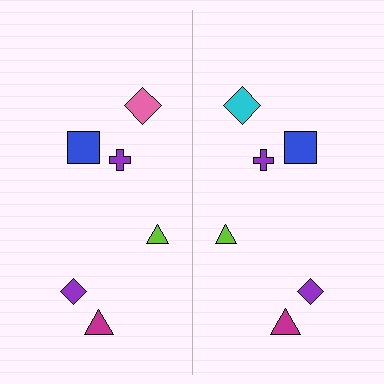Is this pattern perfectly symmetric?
No, the pattern is not perfectly symmetric. The cyan diamond on the right side breaks the symmetry — its mirror counterpart is pink.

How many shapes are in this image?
There are 12 shapes in this image.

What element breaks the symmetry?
The cyan diamond on the right side breaks the symmetry — its mirror counterpart is pink.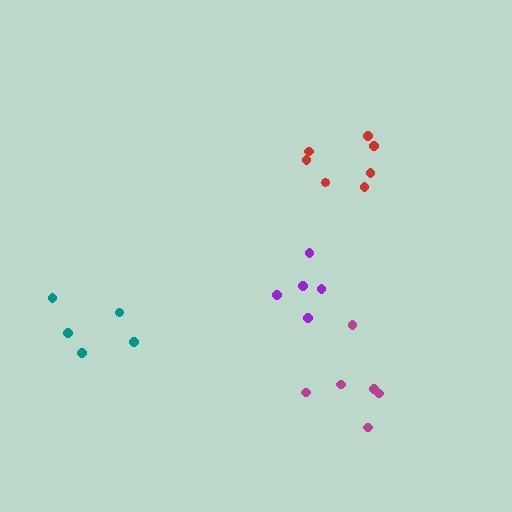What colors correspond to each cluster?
The clusters are colored: magenta, purple, red, teal.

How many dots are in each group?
Group 1: 6 dots, Group 2: 5 dots, Group 3: 7 dots, Group 4: 5 dots (23 total).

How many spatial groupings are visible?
There are 4 spatial groupings.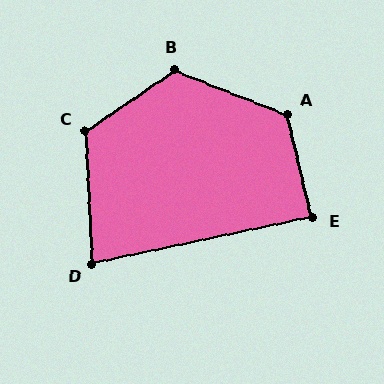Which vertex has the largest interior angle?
A, at approximately 125 degrees.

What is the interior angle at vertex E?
Approximately 89 degrees (approximately right).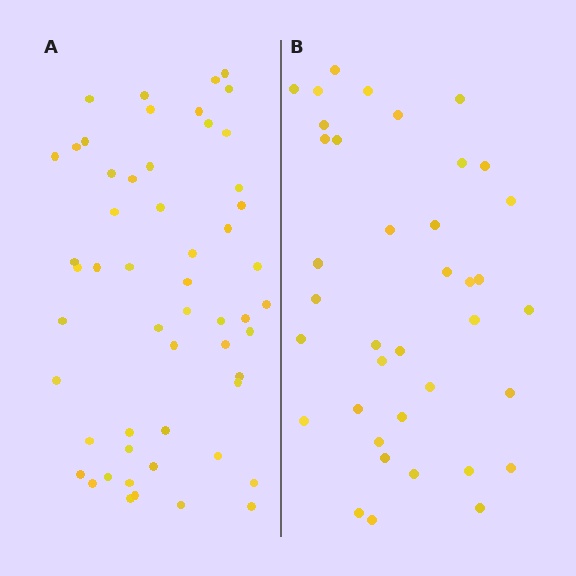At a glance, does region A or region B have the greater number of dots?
Region A (the left region) has more dots.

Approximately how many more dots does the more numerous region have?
Region A has approximately 15 more dots than region B.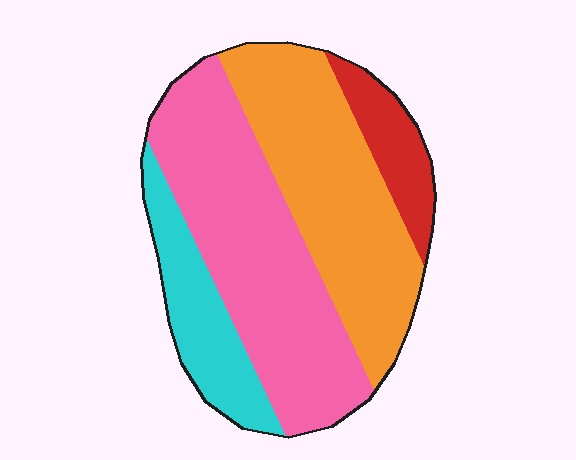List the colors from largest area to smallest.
From largest to smallest: pink, orange, cyan, red.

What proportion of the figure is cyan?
Cyan covers roughly 15% of the figure.